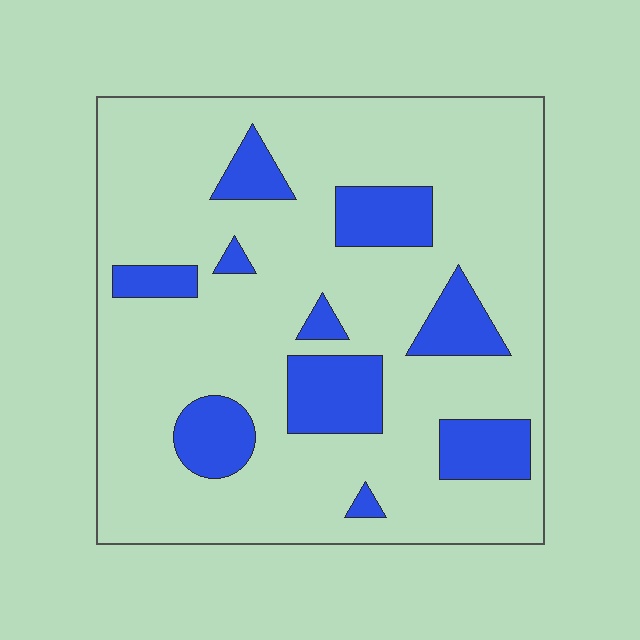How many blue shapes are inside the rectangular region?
10.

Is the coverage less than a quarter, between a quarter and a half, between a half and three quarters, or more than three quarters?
Less than a quarter.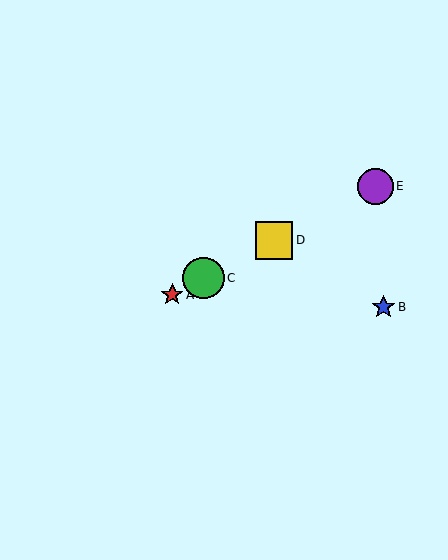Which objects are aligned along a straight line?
Objects A, C, D, E are aligned along a straight line.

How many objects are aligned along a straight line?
4 objects (A, C, D, E) are aligned along a straight line.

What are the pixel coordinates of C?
Object C is at (204, 278).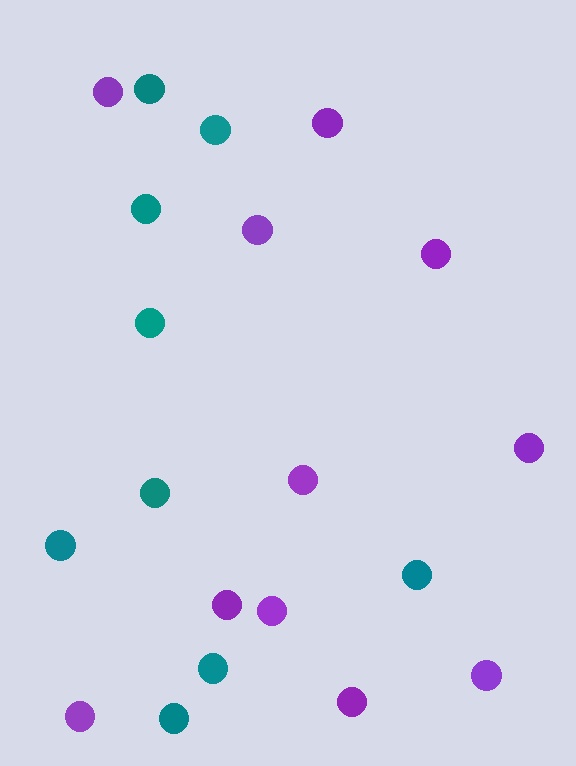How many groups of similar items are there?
There are 2 groups: one group of teal circles (9) and one group of purple circles (11).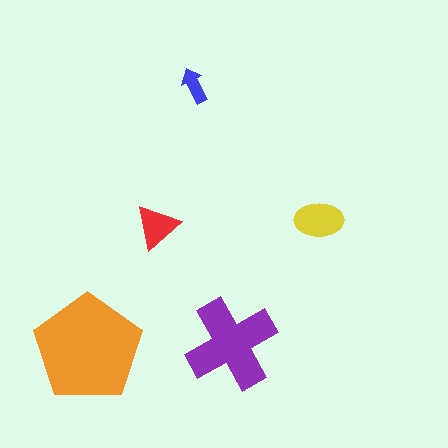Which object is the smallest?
The blue arrow.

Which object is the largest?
The orange pentagon.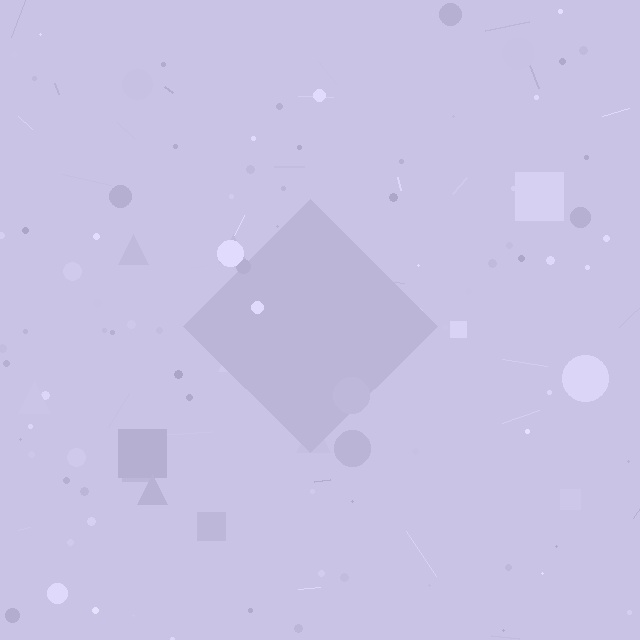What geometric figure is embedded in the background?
A diamond is embedded in the background.